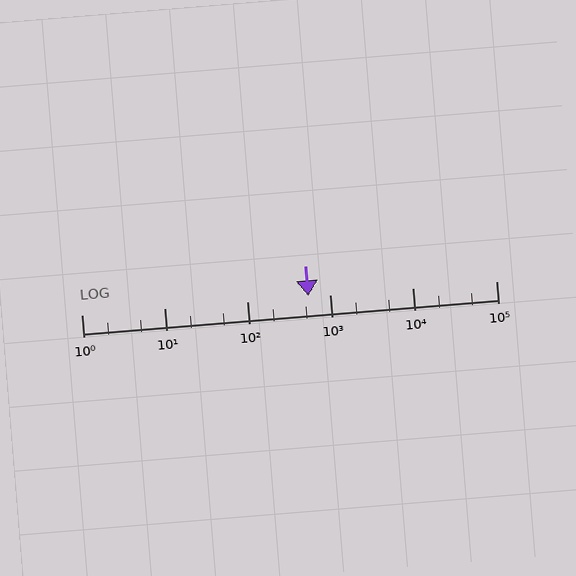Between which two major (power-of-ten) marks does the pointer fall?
The pointer is between 100 and 1000.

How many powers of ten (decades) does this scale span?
The scale spans 5 decades, from 1 to 100000.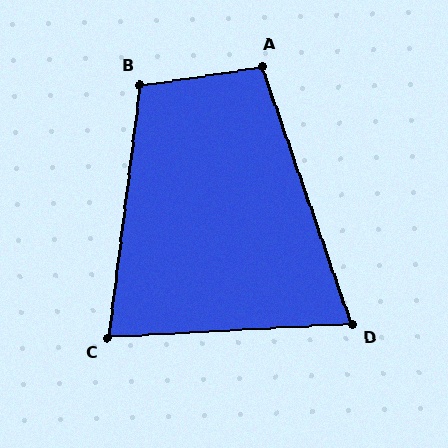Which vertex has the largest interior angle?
B, at approximately 106 degrees.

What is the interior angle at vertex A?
Approximately 100 degrees (obtuse).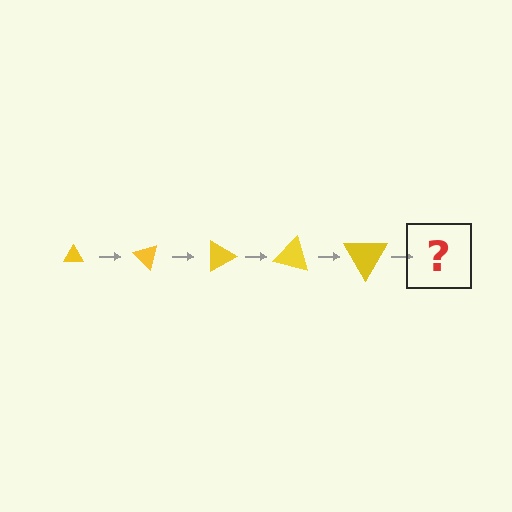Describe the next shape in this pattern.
It should be a triangle, larger than the previous one and rotated 225 degrees from the start.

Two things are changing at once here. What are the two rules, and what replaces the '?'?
The two rules are that the triangle grows larger each step and it rotates 45 degrees each step. The '?' should be a triangle, larger than the previous one and rotated 225 degrees from the start.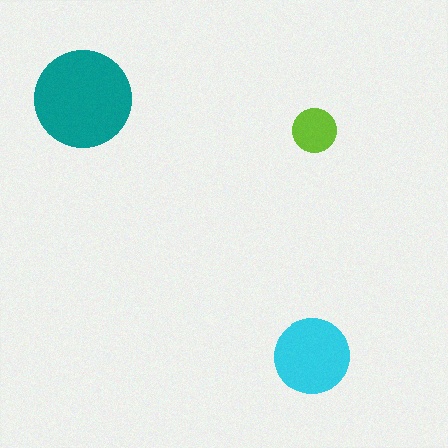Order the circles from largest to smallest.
the teal one, the cyan one, the lime one.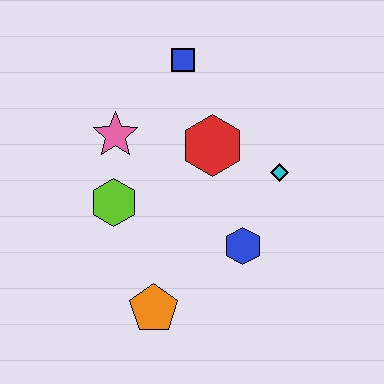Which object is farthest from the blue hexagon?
The blue square is farthest from the blue hexagon.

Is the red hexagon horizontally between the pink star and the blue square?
No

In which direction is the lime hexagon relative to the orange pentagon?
The lime hexagon is above the orange pentagon.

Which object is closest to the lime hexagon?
The pink star is closest to the lime hexagon.